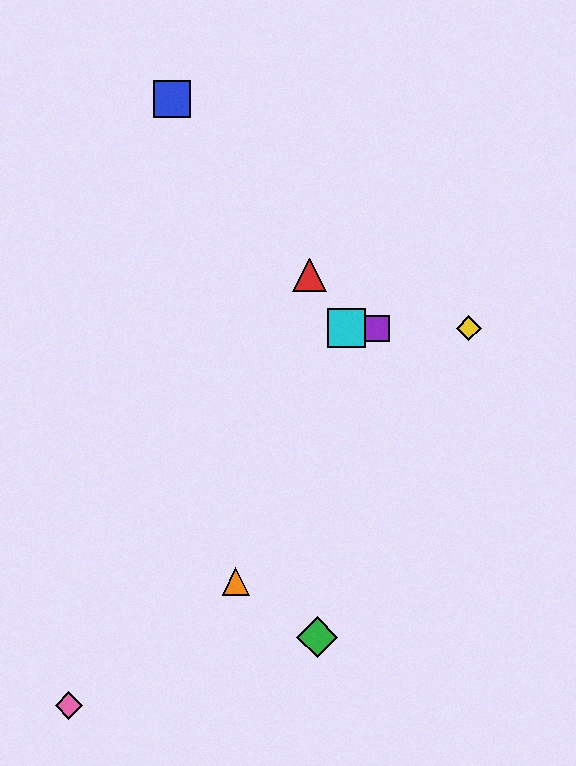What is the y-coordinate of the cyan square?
The cyan square is at y≈328.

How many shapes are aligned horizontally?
3 shapes (the yellow diamond, the purple square, the cyan square) are aligned horizontally.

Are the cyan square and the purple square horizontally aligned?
Yes, both are at y≈328.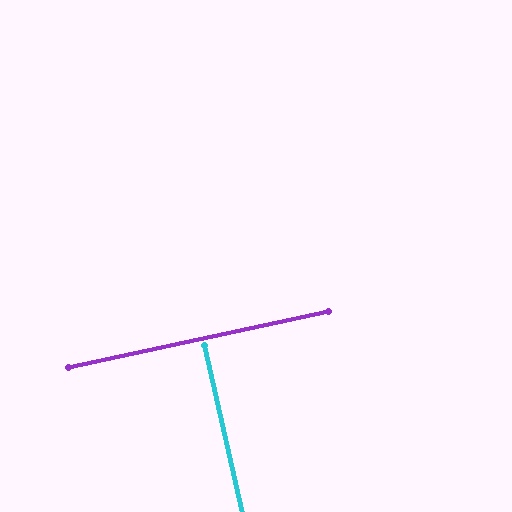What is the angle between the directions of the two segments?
Approximately 89 degrees.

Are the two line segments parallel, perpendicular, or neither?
Perpendicular — they meet at approximately 89°.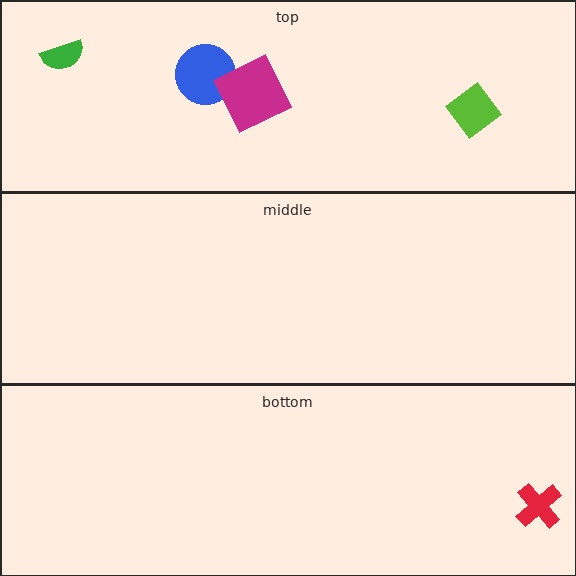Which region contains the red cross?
The bottom region.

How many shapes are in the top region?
4.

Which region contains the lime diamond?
The top region.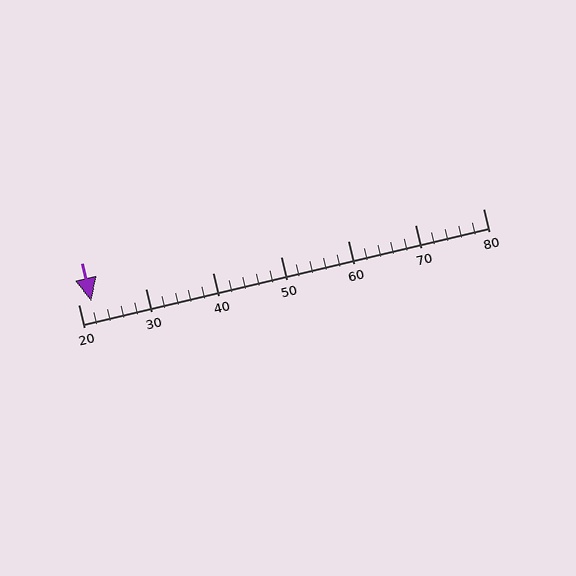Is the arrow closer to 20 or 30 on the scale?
The arrow is closer to 20.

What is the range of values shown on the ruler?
The ruler shows values from 20 to 80.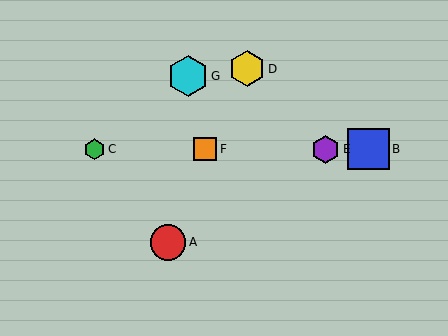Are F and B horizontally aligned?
Yes, both are at y≈149.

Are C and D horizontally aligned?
No, C is at y≈149 and D is at y≈69.